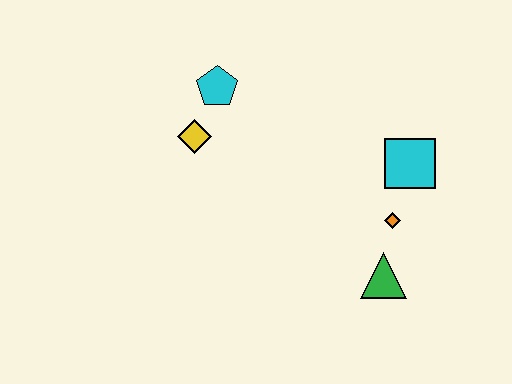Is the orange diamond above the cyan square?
No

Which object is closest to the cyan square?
The orange diamond is closest to the cyan square.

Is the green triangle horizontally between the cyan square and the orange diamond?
No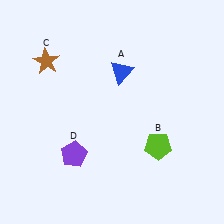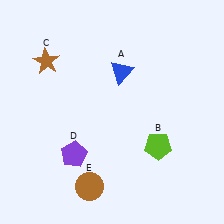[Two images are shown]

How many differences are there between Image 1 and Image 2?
There is 1 difference between the two images.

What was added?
A brown circle (E) was added in Image 2.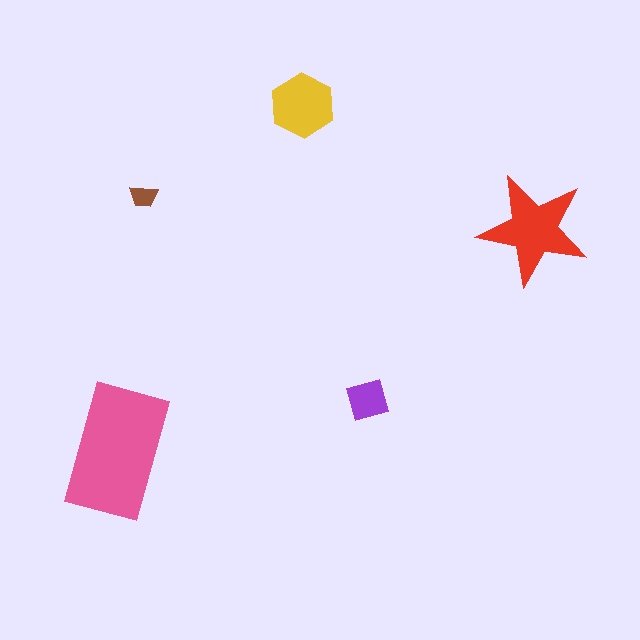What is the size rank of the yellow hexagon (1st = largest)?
3rd.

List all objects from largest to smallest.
The pink rectangle, the red star, the yellow hexagon, the purple diamond, the brown trapezoid.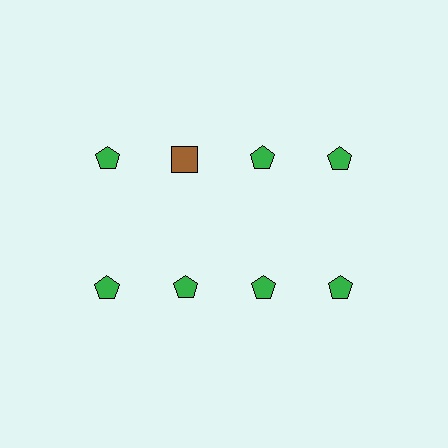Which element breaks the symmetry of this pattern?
The brown square in the top row, second from left column breaks the symmetry. All other shapes are green pentagons.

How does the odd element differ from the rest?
It differs in both color (brown instead of green) and shape (square instead of pentagon).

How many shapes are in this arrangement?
There are 8 shapes arranged in a grid pattern.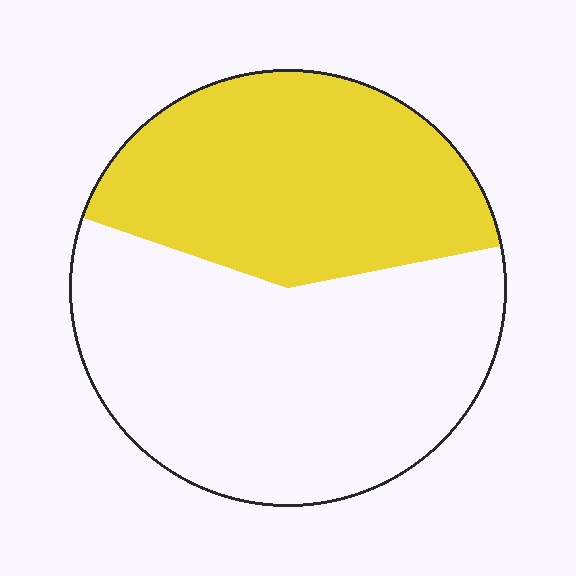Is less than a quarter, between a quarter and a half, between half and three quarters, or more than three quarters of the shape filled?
Between a quarter and a half.